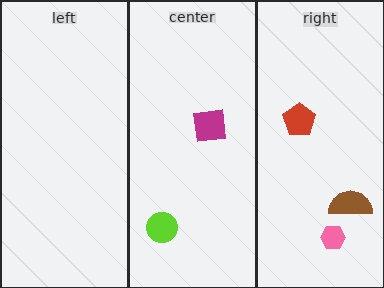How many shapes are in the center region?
2.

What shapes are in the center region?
The lime circle, the magenta square.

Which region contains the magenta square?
The center region.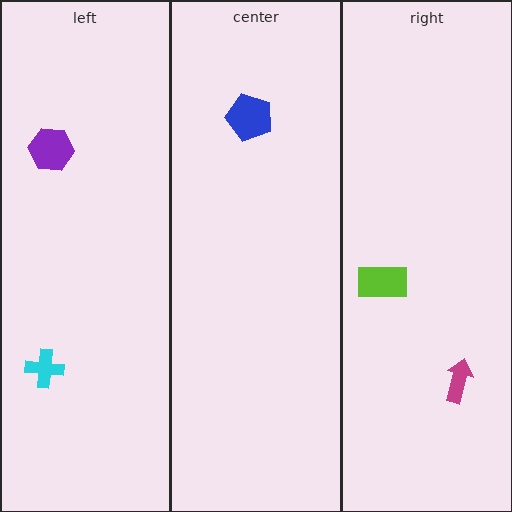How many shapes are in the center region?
1.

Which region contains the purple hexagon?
The left region.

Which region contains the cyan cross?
The left region.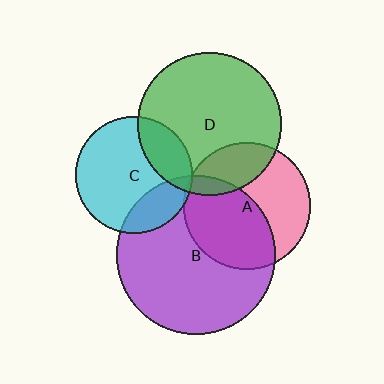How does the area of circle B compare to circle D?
Approximately 1.2 times.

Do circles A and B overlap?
Yes.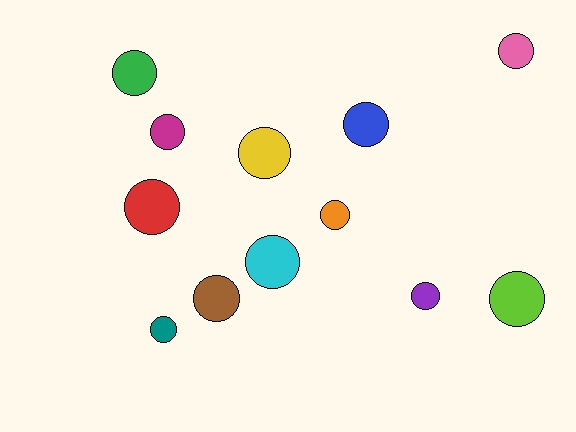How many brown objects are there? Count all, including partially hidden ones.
There is 1 brown object.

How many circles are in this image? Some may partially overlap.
There are 12 circles.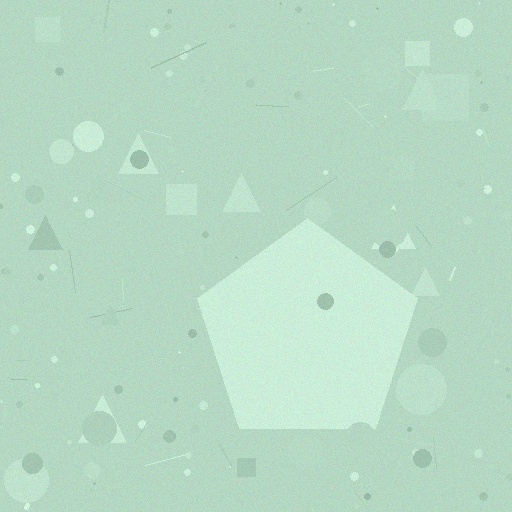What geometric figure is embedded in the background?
A pentagon is embedded in the background.